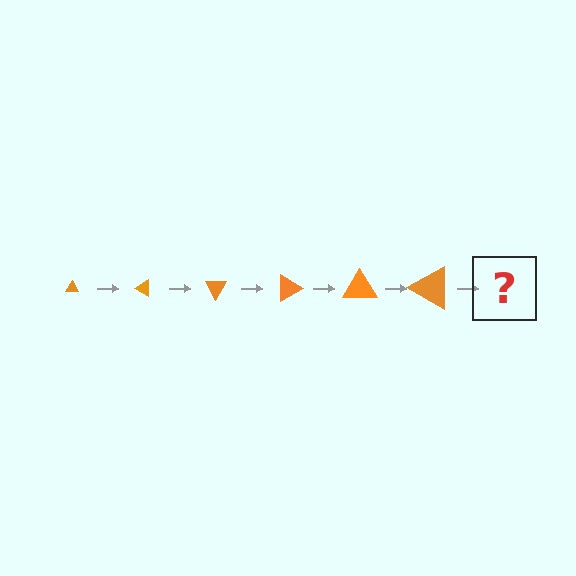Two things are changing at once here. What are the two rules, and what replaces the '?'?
The two rules are that the triangle grows larger each step and it rotates 30 degrees each step. The '?' should be a triangle, larger than the previous one and rotated 180 degrees from the start.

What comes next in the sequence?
The next element should be a triangle, larger than the previous one and rotated 180 degrees from the start.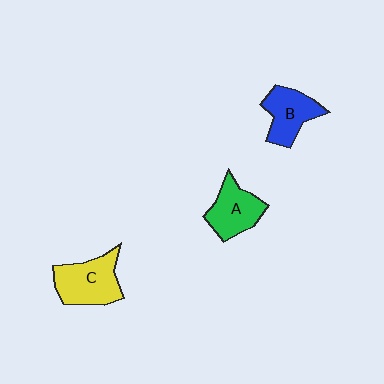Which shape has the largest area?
Shape C (yellow).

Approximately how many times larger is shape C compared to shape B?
Approximately 1.2 times.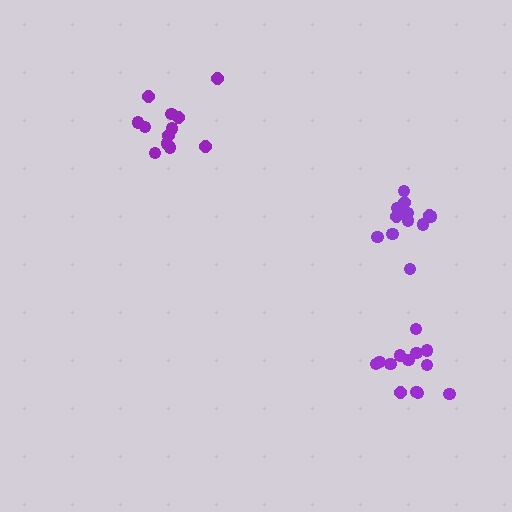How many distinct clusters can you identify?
There are 3 distinct clusters.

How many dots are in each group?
Group 1: 13 dots, Group 2: 12 dots, Group 3: 13 dots (38 total).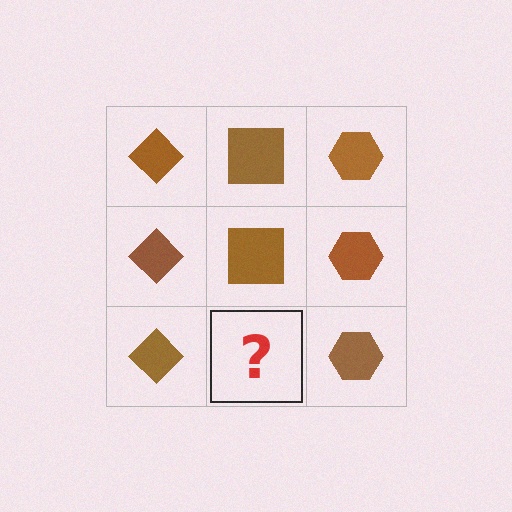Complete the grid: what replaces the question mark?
The question mark should be replaced with a brown square.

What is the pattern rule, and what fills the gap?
The rule is that each column has a consistent shape. The gap should be filled with a brown square.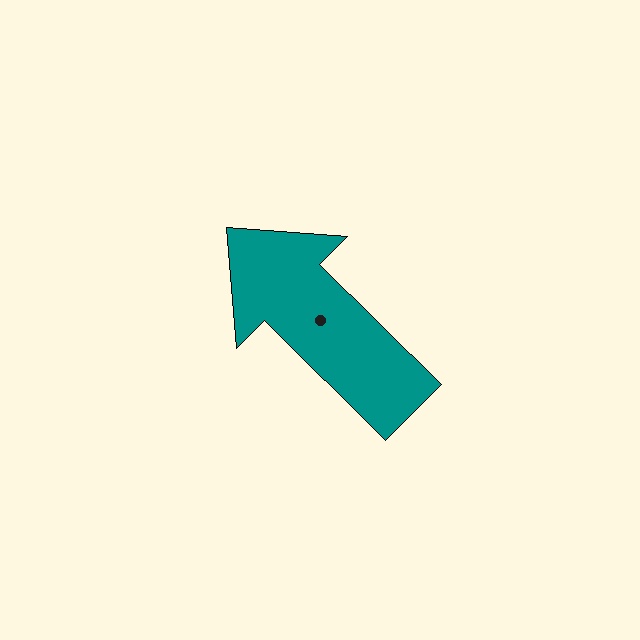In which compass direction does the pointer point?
Northwest.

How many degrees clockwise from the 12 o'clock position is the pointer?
Approximately 315 degrees.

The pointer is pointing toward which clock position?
Roughly 10 o'clock.